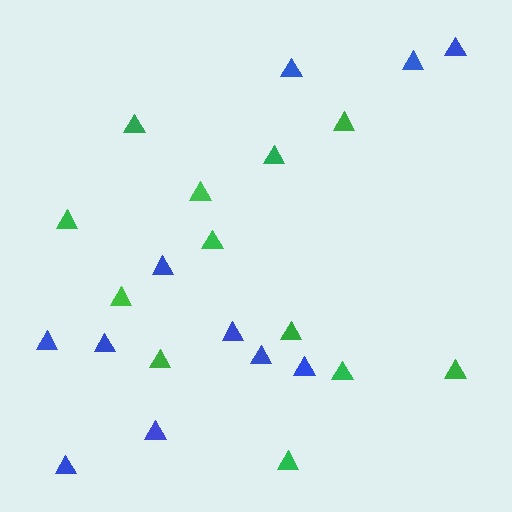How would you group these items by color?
There are 2 groups: one group of green triangles (12) and one group of blue triangles (11).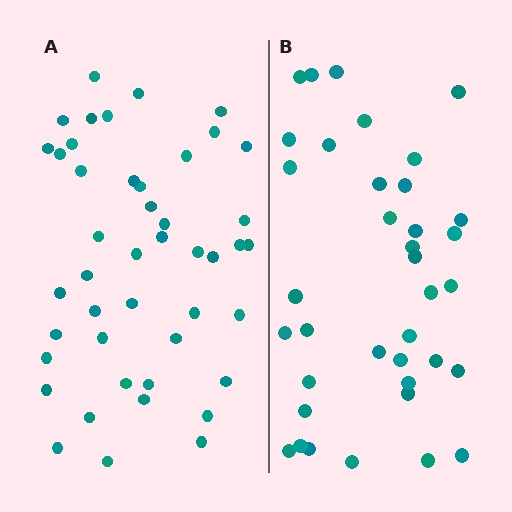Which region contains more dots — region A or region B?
Region A (the left region) has more dots.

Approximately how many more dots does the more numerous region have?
Region A has roughly 8 or so more dots than region B.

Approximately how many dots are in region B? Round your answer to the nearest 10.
About 40 dots. (The exact count is 37, which rounds to 40.)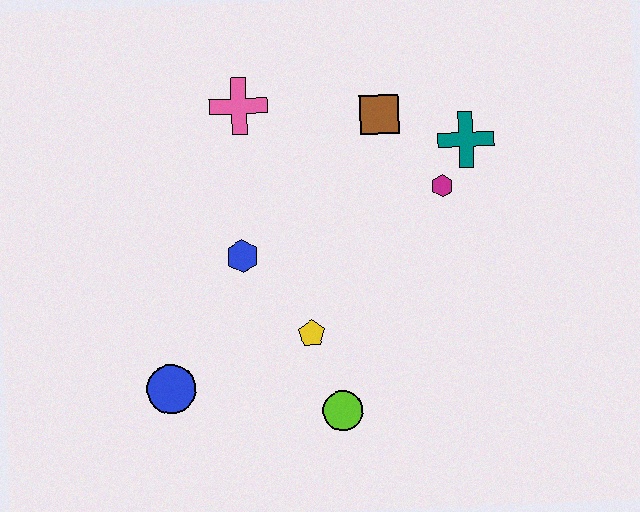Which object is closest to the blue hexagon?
The yellow pentagon is closest to the blue hexagon.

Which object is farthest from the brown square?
The blue circle is farthest from the brown square.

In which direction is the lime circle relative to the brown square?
The lime circle is below the brown square.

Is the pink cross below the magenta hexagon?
No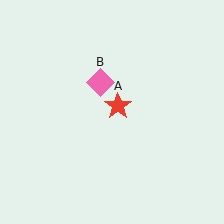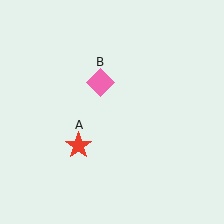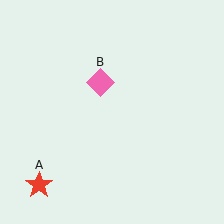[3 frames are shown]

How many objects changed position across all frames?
1 object changed position: red star (object A).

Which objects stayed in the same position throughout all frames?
Pink diamond (object B) remained stationary.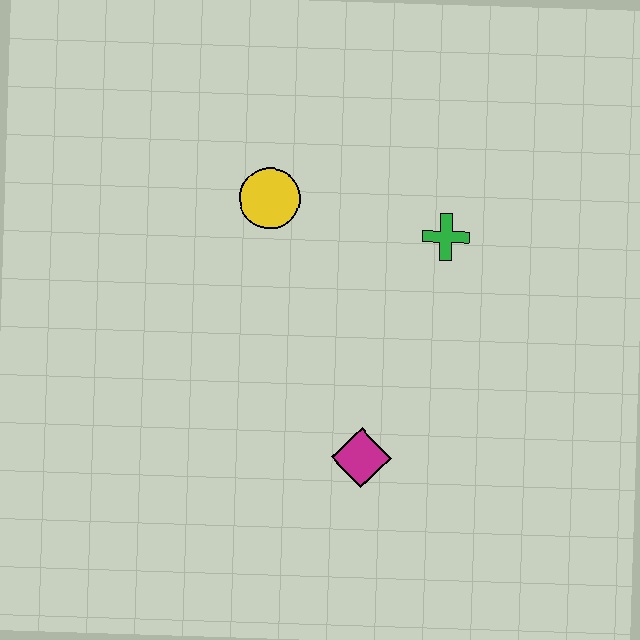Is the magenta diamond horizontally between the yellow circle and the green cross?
Yes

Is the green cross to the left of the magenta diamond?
No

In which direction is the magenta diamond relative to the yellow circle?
The magenta diamond is below the yellow circle.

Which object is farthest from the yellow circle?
The magenta diamond is farthest from the yellow circle.